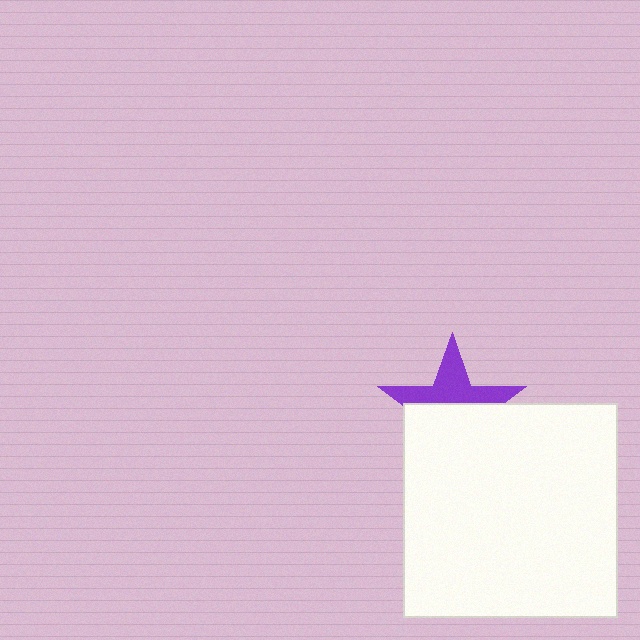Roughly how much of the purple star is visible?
About half of it is visible (roughly 45%).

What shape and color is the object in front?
The object in front is a white square.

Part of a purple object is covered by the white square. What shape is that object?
It is a star.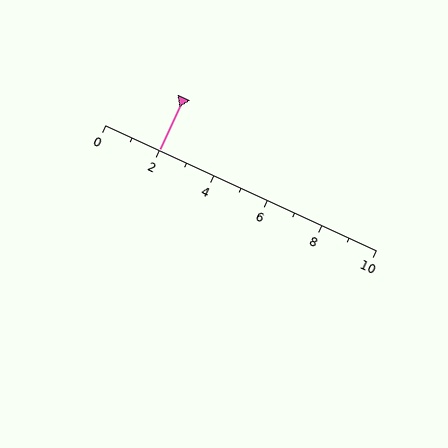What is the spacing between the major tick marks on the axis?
The major ticks are spaced 2 apart.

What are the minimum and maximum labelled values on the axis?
The axis runs from 0 to 10.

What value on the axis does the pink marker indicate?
The marker indicates approximately 2.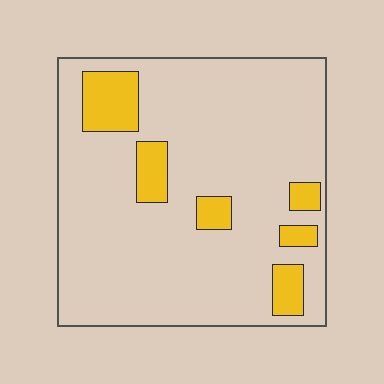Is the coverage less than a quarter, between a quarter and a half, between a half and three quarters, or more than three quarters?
Less than a quarter.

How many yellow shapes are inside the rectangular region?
6.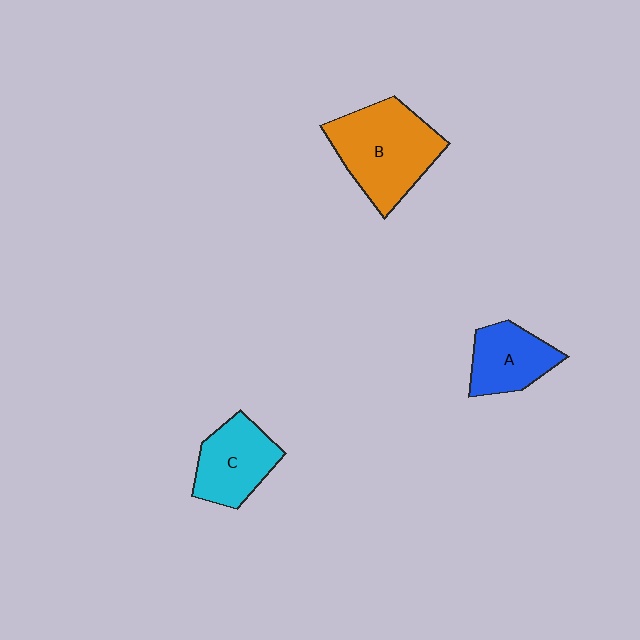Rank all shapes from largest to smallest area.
From largest to smallest: B (orange), C (cyan), A (blue).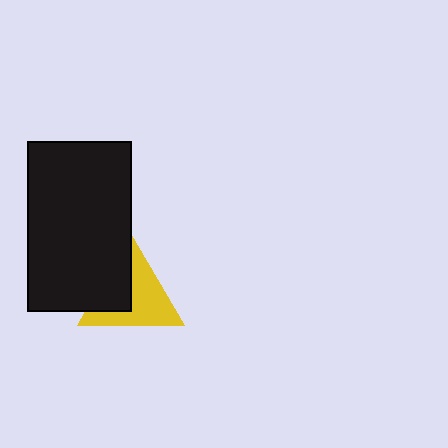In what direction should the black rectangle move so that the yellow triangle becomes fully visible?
The black rectangle should move left. That is the shortest direction to clear the overlap and leave the yellow triangle fully visible.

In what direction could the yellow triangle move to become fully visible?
The yellow triangle could move right. That would shift it out from behind the black rectangle entirely.